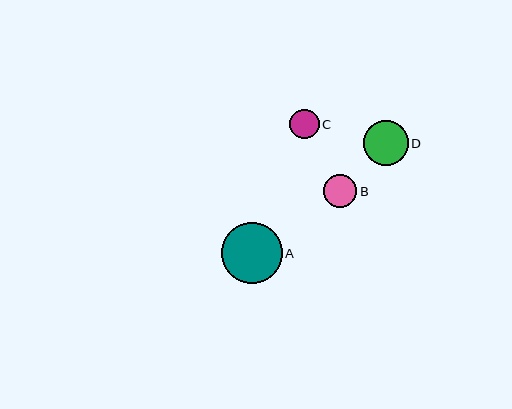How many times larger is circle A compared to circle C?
Circle A is approximately 2.0 times the size of circle C.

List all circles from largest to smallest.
From largest to smallest: A, D, B, C.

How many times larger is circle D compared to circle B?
Circle D is approximately 1.4 times the size of circle B.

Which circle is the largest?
Circle A is the largest with a size of approximately 61 pixels.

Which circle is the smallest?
Circle C is the smallest with a size of approximately 30 pixels.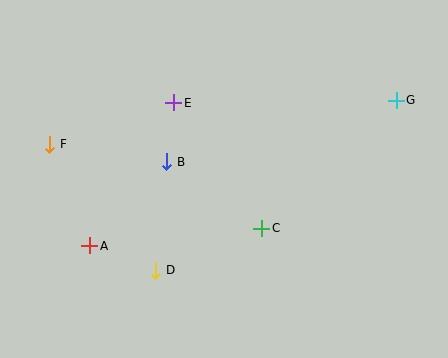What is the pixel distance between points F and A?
The distance between F and A is 109 pixels.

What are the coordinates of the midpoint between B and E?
The midpoint between B and E is at (170, 132).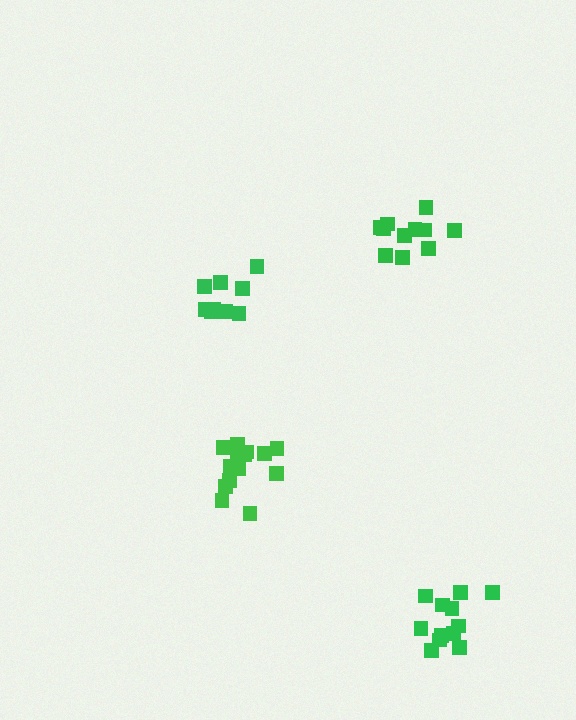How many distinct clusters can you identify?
There are 4 distinct clusters.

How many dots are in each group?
Group 1: 11 dots, Group 2: 14 dots, Group 3: 12 dots, Group 4: 9 dots (46 total).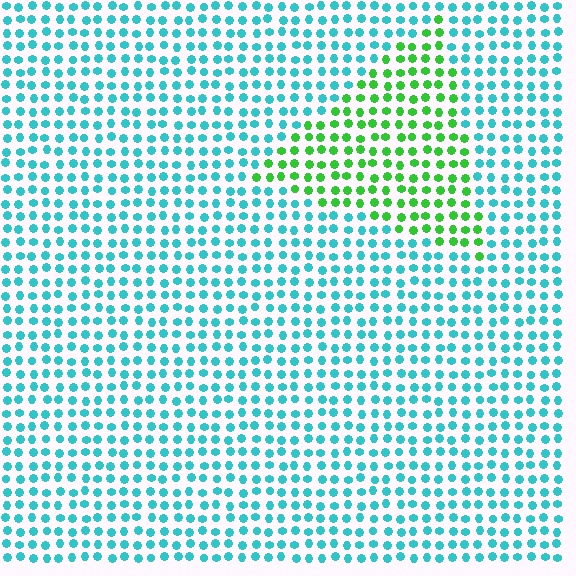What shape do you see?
I see a triangle.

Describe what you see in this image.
The image is filled with small cyan elements in a uniform arrangement. A triangle-shaped region is visible where the elements are tinted to a slightly different hue, forming a subtle color boundary.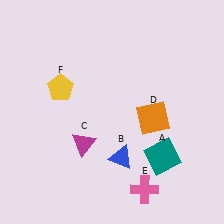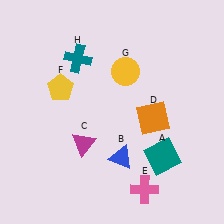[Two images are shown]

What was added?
A yellow circle (G), a teal cross (H) were added in Image 2.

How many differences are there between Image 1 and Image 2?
There are 2 differences between the two images.